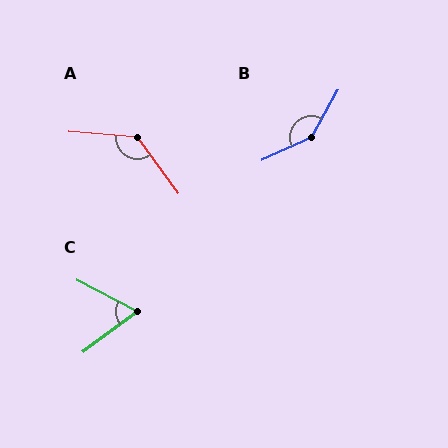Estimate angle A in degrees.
Approximately 130 degrees.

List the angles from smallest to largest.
C (65°), A (130°), B (143°).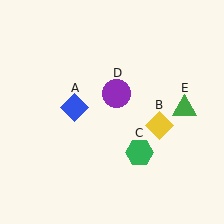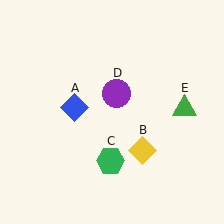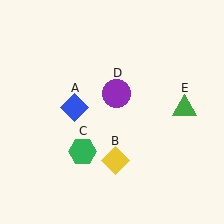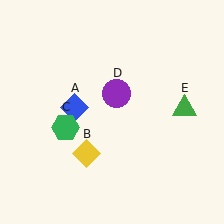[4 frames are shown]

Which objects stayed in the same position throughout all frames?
Blue diamond (object A) and purple circle (object D) and green triangle (object E) remained stationary.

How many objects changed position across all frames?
2 objects changed position: yellow diamond (object B), green hexagon (object C).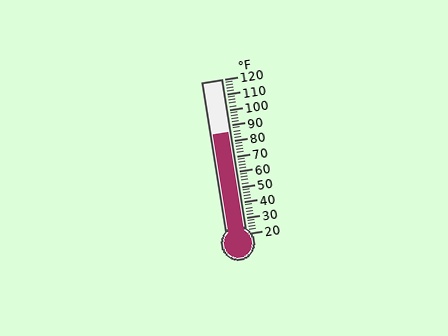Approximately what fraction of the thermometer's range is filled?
The thermometer is filled to approximately 65% of its range.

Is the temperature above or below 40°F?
The temperature is above 40°F.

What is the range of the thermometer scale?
The thermometer scale ranges from 20°F to 120°F.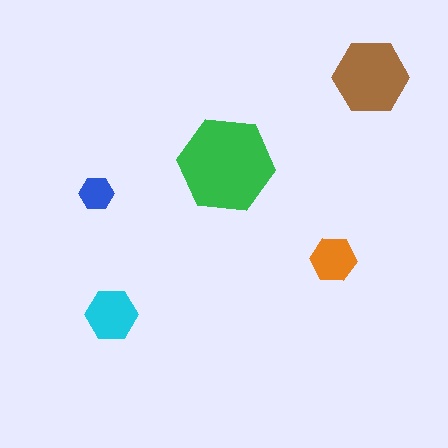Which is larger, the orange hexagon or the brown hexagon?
The brown one.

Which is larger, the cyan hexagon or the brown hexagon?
The brown one.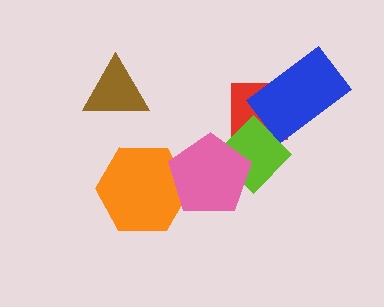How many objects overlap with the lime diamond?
3 objects overlap with the lime diamond.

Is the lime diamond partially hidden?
Yes, it is partially covered by another shape.